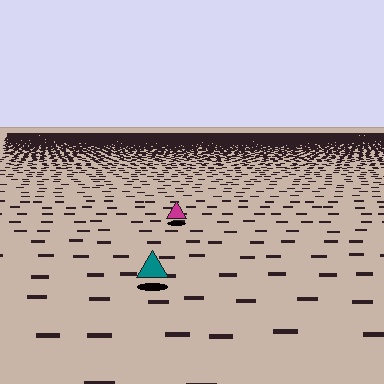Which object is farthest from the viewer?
The magenta triangle is farthest from the viewer. It appears smaller and the ground texture around it is denser.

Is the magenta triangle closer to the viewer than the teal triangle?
No. The teal triangle is closer — you can tell from the texture gradient: the ground texture is coarser near it.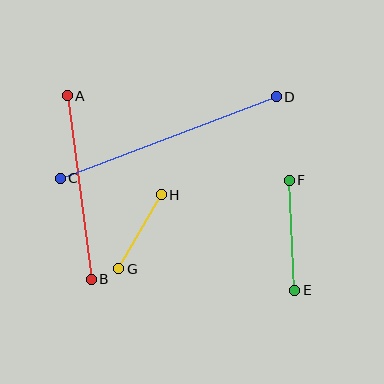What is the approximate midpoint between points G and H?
The midpoint is at approximately (140, 232) pixels.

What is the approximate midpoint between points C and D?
The midpoint is at approximately (168, 138) pixels.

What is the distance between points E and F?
The distance is approximately 110 pixels.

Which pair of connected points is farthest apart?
Points C and D are farthest apart.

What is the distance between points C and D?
The distance is approximately 231 pixels.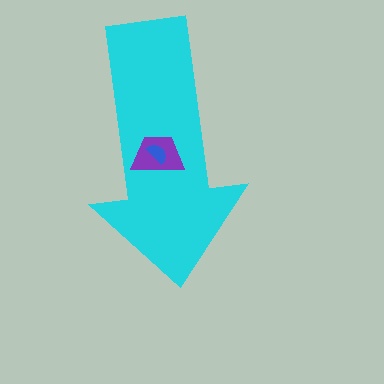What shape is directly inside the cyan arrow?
The purple trapezoid.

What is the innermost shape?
The blue semicircle.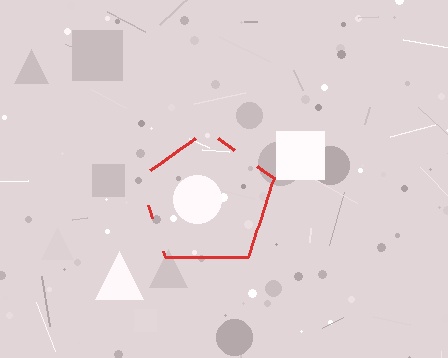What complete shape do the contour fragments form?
The contour fragments form a pentagon.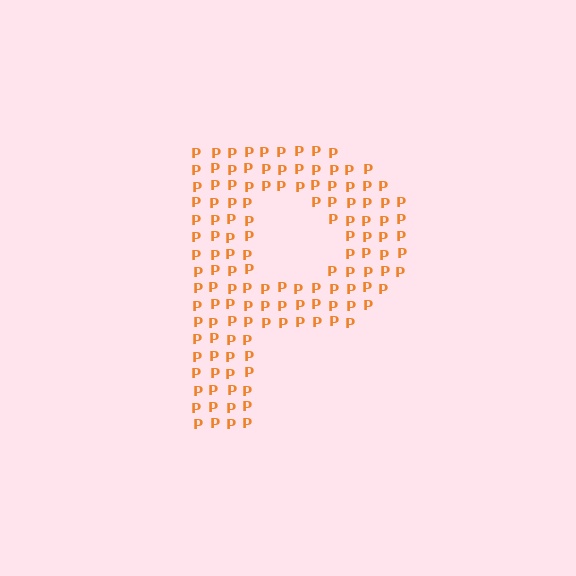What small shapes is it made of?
It is made of small letter P's.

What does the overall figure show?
The overall figure shows the letter P.